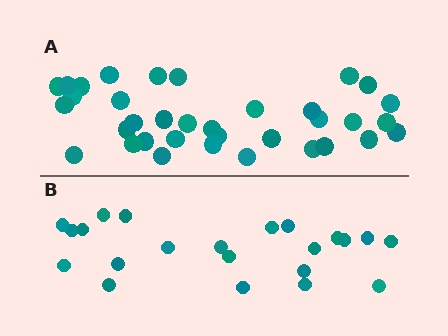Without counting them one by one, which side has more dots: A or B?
Region A (the top region) has more dots.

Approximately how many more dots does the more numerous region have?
Region A has approximately 15 more dots than region B.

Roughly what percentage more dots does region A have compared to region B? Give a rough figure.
About 60% more.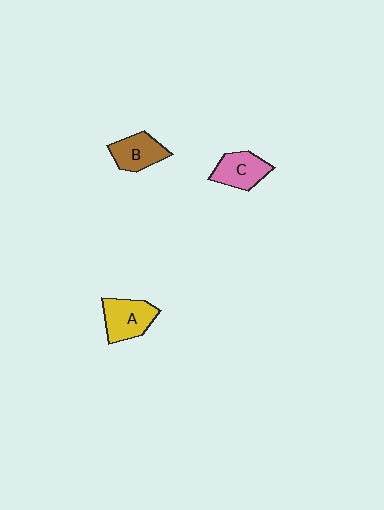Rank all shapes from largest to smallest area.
From largest to smallest: A (yellow), C (pink), B (brown).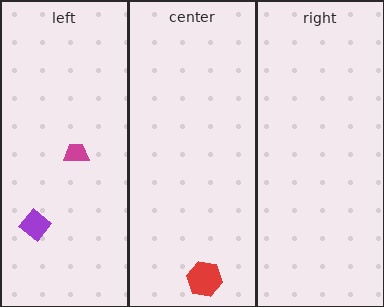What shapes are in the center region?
The red hexagon.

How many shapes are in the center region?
1.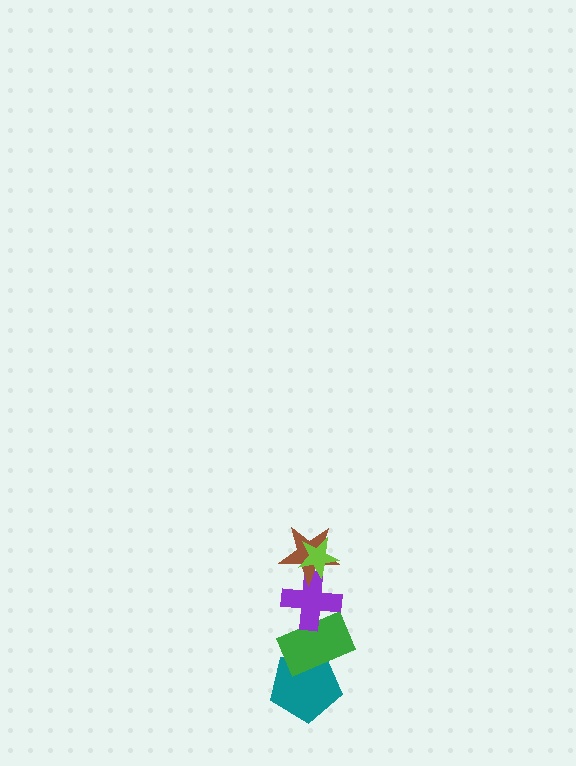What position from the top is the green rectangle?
The green rectangle is 4th from the top.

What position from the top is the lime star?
The lime star is 1st from the top.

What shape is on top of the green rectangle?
The purple cross is on top of the green rectangle.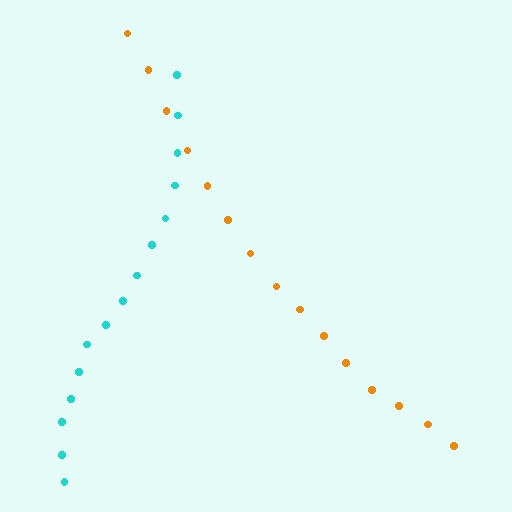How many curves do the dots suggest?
There are 2 distinct paths.